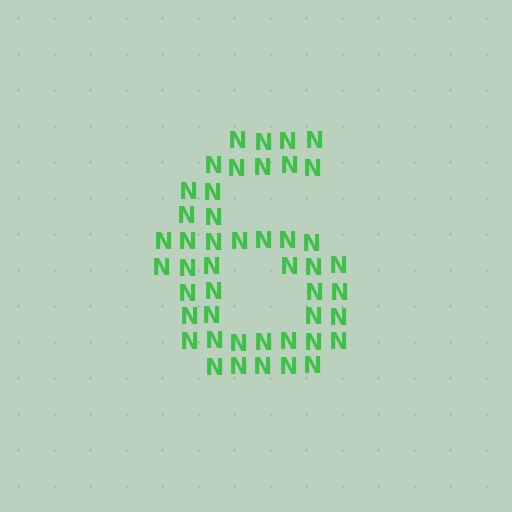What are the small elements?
The small elements are letter N's.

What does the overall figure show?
The overall figure shows the digit 6.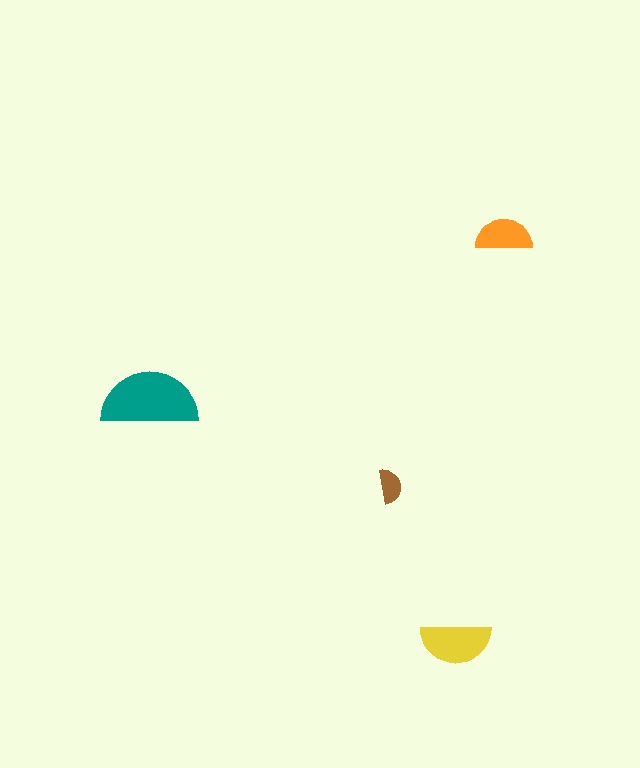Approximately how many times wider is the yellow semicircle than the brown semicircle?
About 2 times wider.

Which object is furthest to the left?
The teal semicircle is leftmost.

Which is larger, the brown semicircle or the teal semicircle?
The teal one.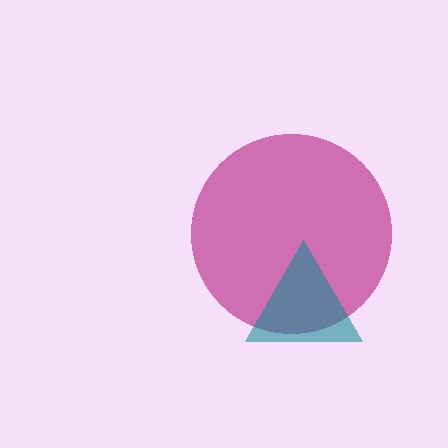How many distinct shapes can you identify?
There are 2 distinct shapes: a magenta circle, a teal triangle.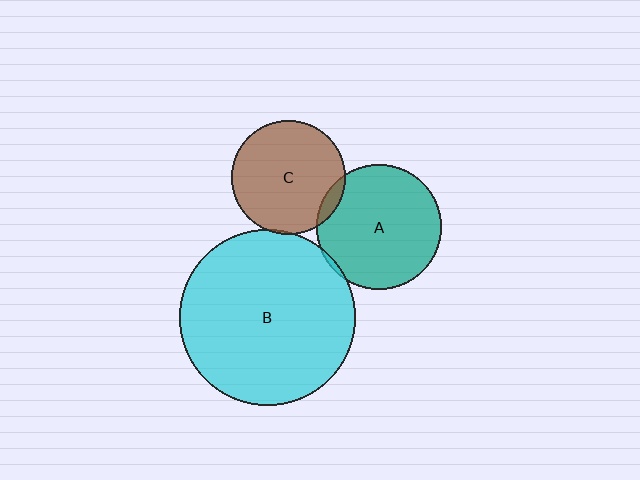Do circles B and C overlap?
Yes.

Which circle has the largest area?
Circle B (cyan).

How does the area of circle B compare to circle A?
Approximately 2.0 times.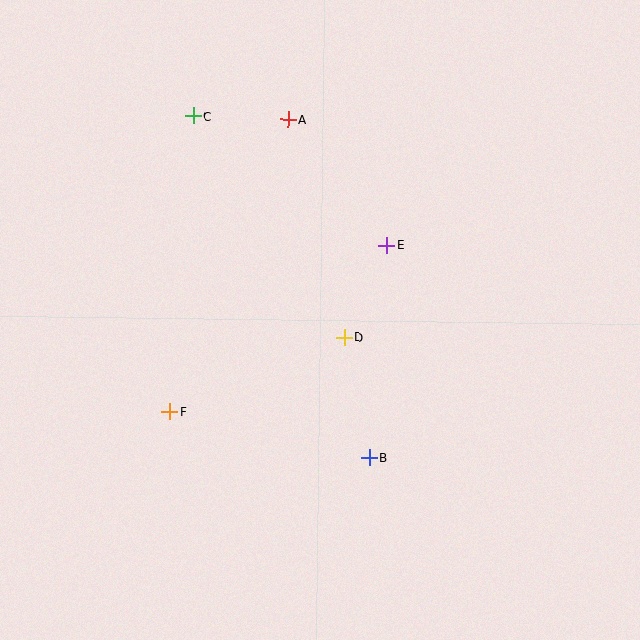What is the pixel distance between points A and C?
The distance between A and C is 95 pixels.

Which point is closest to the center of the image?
Point D at (344, 338) is closest to the center.